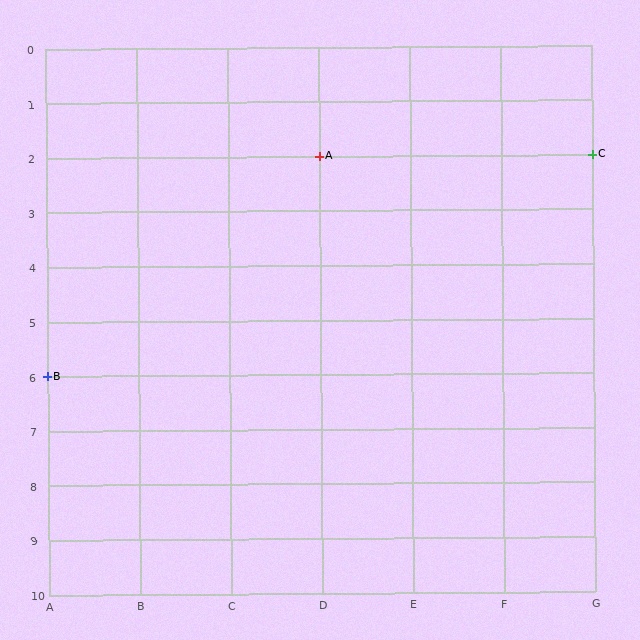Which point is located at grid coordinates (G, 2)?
Point C is at (G, 2).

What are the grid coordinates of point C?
Point C is at grid coordinates (G, 2).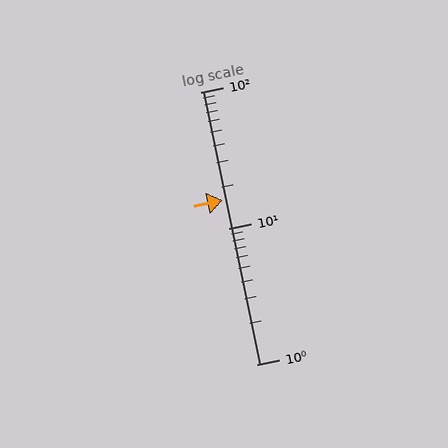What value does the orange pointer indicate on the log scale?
The pointer indicates approximately 16.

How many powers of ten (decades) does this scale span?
The scale spans 2 decades, from 1 to 100.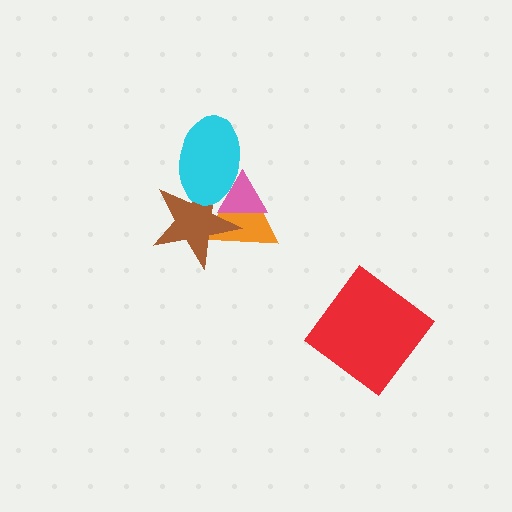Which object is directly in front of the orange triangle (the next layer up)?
The brown star is directly in front of the orange triangle.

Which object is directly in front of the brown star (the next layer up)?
The pink triangle is directly in front of the brown star.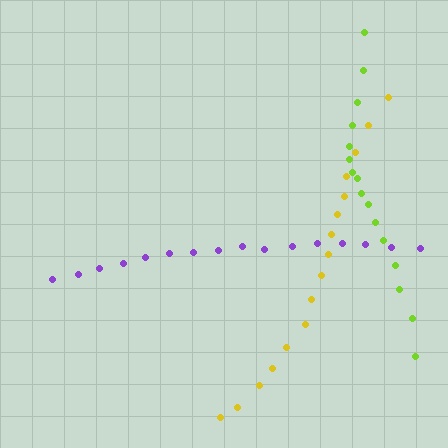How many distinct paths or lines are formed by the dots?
There are 3 distinct paths.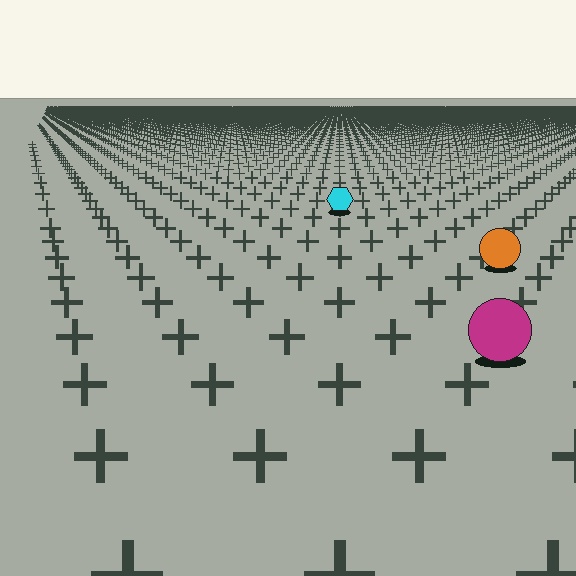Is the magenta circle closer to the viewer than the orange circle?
Yes. The magenta circle is closer — you can tell from the texture gradient: the ground texture is coarser near it.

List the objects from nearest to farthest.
From nearest to farthest: the magenta circle, the orange circle, the cyan hexagon.